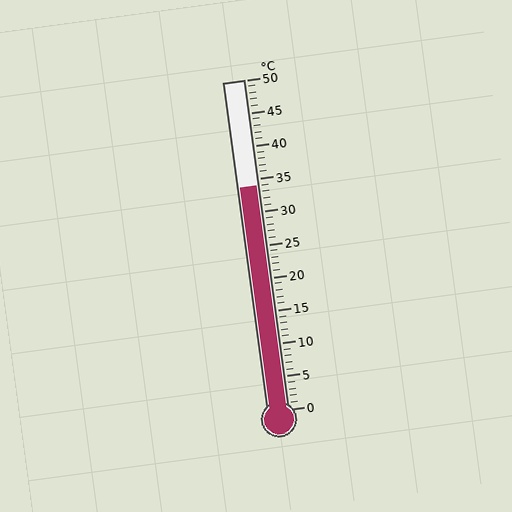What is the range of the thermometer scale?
The thermometer scale ranges from 0°C to 50°C.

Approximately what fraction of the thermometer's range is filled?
The thermometer is filled to approximately 70% of its range.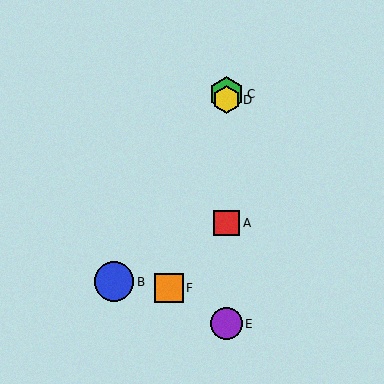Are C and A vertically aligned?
Yes, both are at x≈227.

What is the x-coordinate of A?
Object A is at x≈227.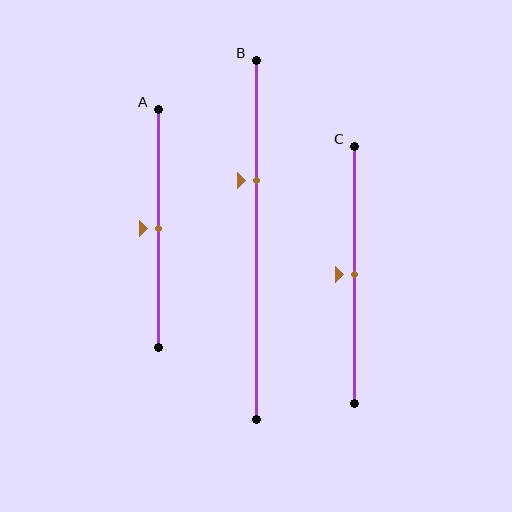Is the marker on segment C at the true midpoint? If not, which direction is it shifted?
Yes, the marker on segment C is at the true midpoint.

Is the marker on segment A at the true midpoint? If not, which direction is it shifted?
Yes, the marker on segment A is at the true midpoint.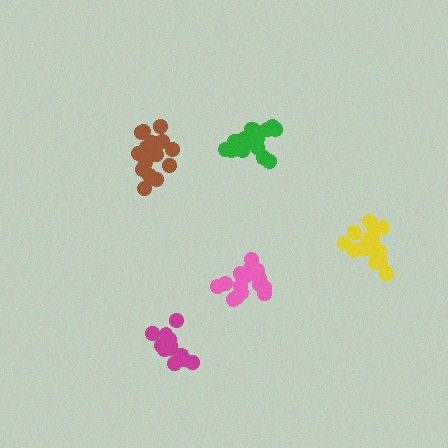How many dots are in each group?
Group 1: 16 dots, Group 2: 12 dots, Group 3: 18 dots, Group 4: 16 dots, Group 5: 16 dots (78 total).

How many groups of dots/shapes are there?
There are 5 groups.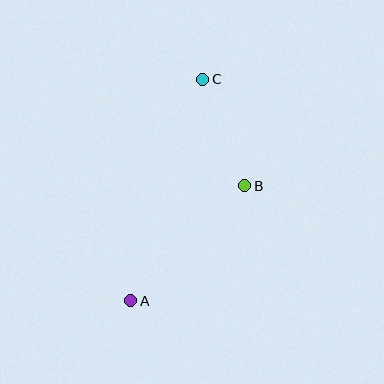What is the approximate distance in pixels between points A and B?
The distance between A and B is approximately 162 pixels.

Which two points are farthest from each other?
Points A and C are farthest from each other.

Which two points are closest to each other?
Points B and C are closest to each other.